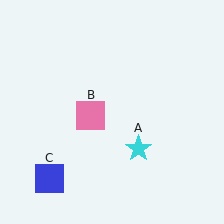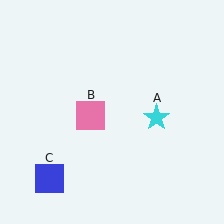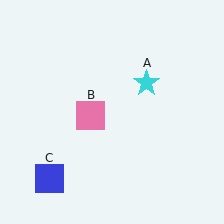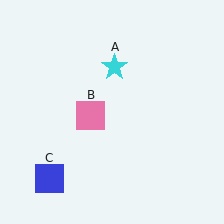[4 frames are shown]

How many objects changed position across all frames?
1 object changed position: cyan star (object A).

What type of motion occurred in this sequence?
The cyan star (object A) rotated counterclockwise around the center of the scene.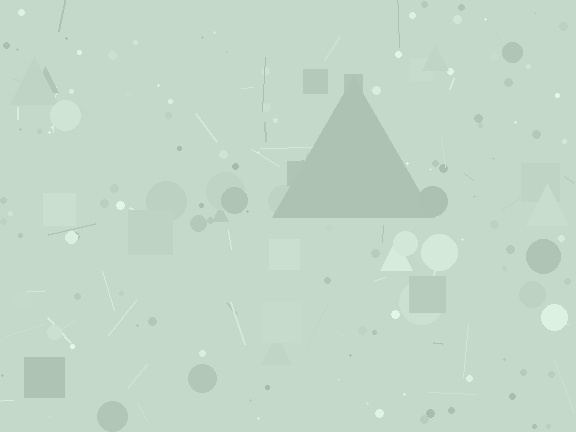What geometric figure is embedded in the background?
A triangle is embedded in the background.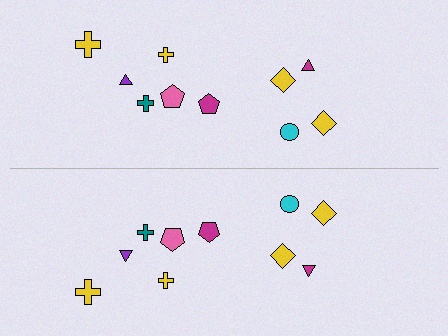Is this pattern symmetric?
Yes, this pattern has bilateral (reflection) symmetry.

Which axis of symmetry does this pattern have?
The pattern has a horizontal axis of symmetry running through the center of the image.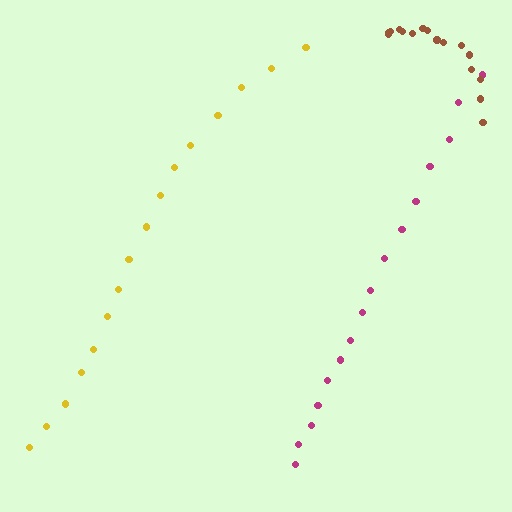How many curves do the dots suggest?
There are 3 distinct paths.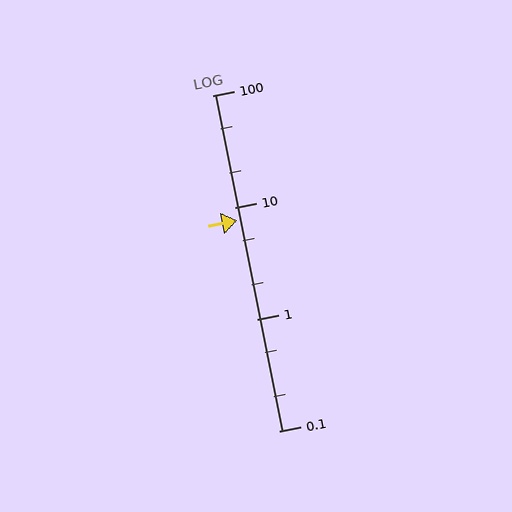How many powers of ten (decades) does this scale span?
The scale spans 3 decades, from 0.1 to 100.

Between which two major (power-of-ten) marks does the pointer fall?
The pointer is between 1 and 10.